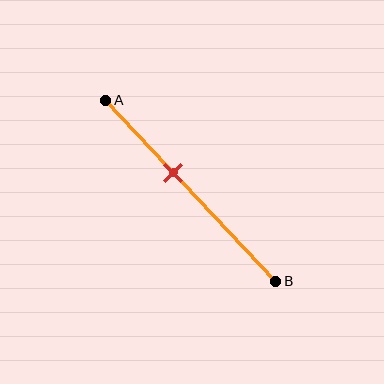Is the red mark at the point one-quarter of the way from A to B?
No, the mark is at about 40% from A, not at the 25% one-quarter point.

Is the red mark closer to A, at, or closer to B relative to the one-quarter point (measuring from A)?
The red mark is closer to point B than the one-quarter point of segment AB.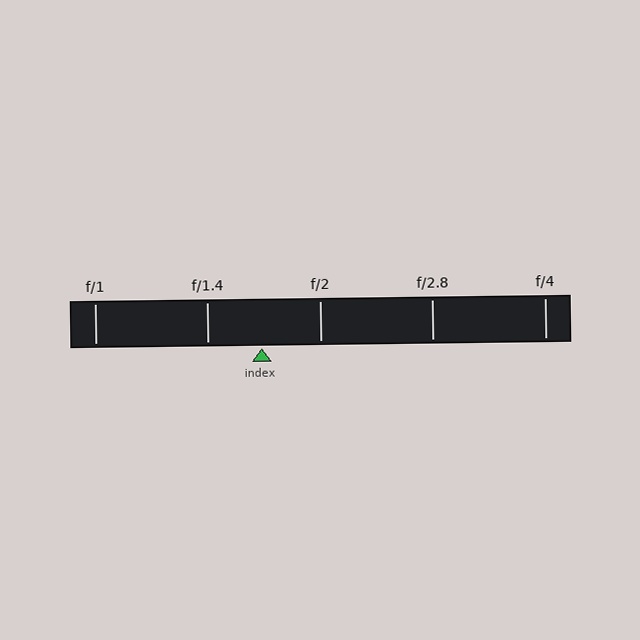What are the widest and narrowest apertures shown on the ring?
The widest aperture shown is f/1 and the narrowest is f/4.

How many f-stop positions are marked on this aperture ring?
There are 5 f-stop positions marked.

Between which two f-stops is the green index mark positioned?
The index mark is between f/1.4 and f/2.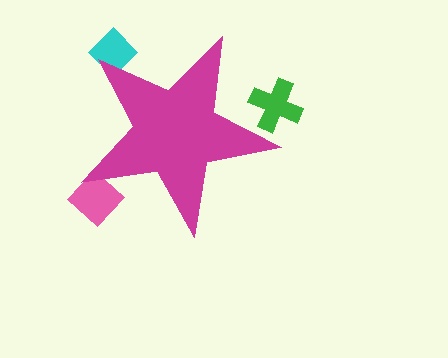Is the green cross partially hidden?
Yes, the green cross is partially hidden behind the magenta star.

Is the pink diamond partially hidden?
Yes, the pink diamond is partially hidden behind the magenta star.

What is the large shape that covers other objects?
A magenta star.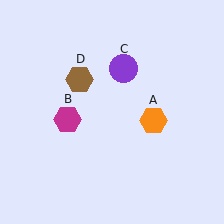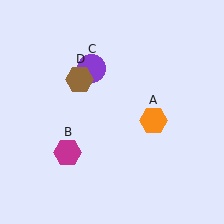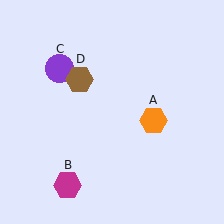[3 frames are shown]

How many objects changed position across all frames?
2 objects changed position: magenta hexagon (object B), purple circle (object C).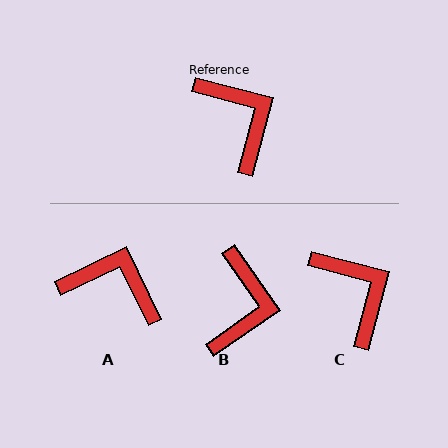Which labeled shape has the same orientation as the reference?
C.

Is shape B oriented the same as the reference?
No, it is off by about 40 degrees.